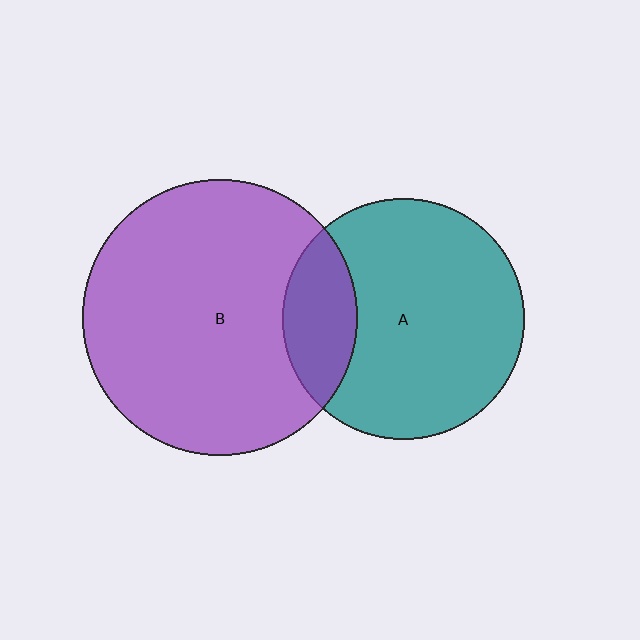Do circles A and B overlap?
Yes.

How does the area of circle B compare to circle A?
Approximately 1.3 times.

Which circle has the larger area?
Circle B (purple).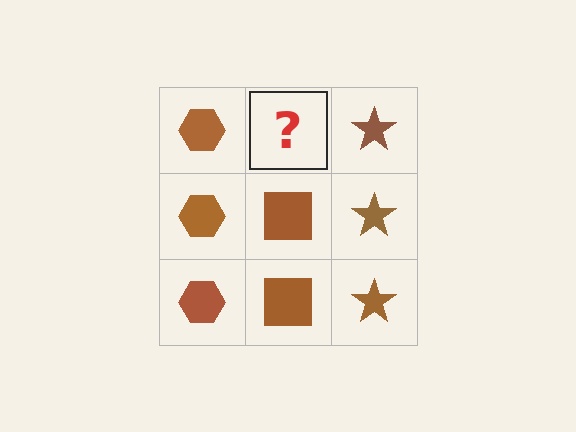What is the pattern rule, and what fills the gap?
The rule is that each column has a consistent shape. The gap should be filled with a brown square.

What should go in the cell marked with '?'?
The missing cell should contain a brown square.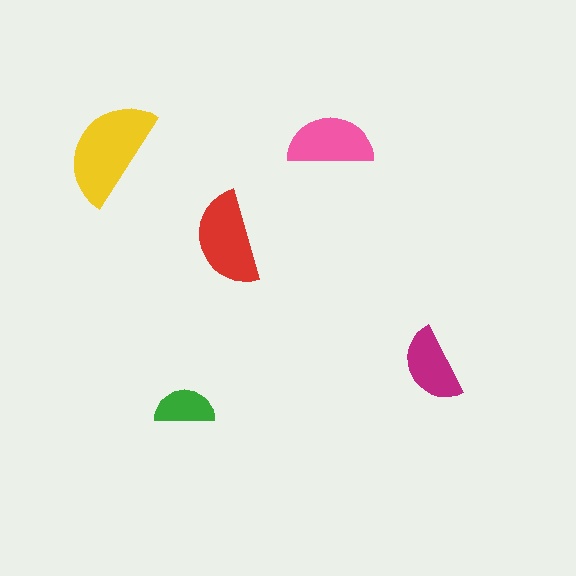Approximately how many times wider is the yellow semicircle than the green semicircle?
About 2 times wider.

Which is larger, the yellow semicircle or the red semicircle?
The yellow one.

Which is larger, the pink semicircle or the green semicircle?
The pink one.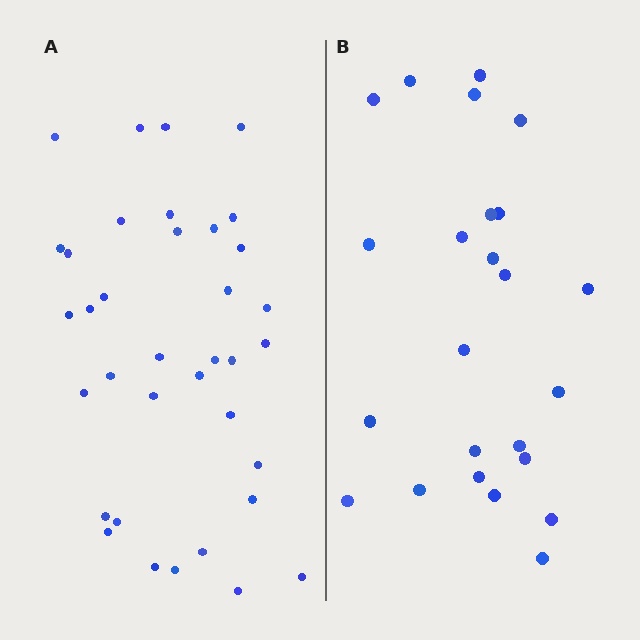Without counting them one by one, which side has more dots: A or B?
Region A (the left region) has more dots.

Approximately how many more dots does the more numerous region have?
Region A has roughly 12 or so more dots than region B.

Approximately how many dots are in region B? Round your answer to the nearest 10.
About 20 dots. (The exact count is 24, which rounds to 20.)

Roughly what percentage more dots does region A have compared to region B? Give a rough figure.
About 50% more.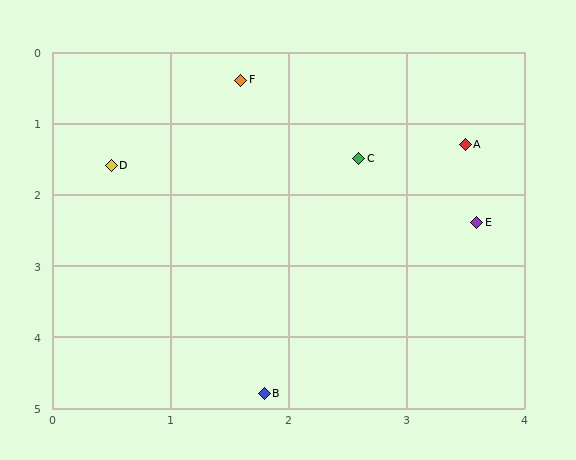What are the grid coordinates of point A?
Point A is at approximately (3.5, 1.3).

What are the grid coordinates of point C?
Point C is at approximately (2.6, 1.5).